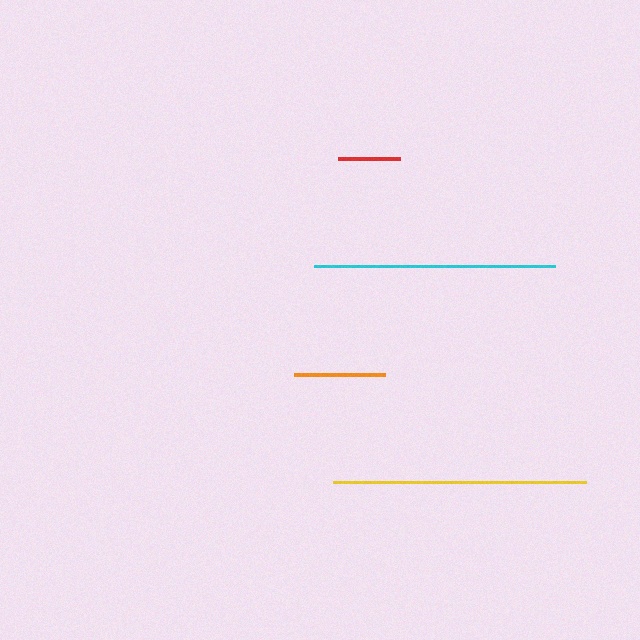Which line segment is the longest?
The yellow line is the longest at approximately 253 pixels.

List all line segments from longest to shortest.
From longest to shortest: yellow, cyan, orange, red.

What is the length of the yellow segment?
The yellow segment is approximately 253 pixels long.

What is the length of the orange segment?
The orange segment is approximately 91 pixels long.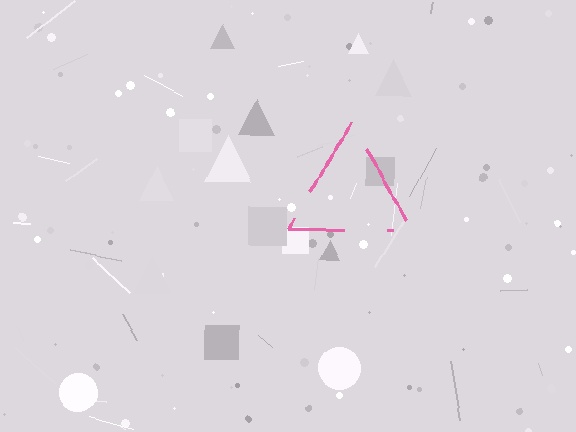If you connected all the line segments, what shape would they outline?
They would outline a triangle.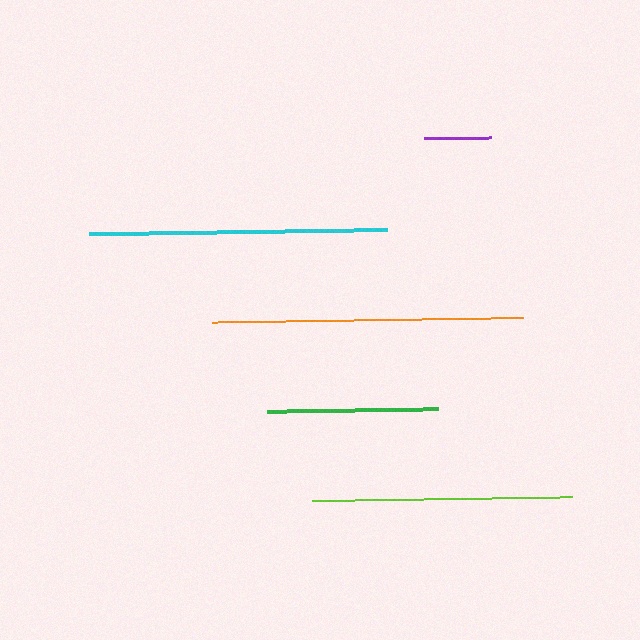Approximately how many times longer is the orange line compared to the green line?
The orange line is approximately 1.8 times the length of the green line.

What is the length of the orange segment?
The orange segment is approximately 311 pixels long.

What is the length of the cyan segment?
The cyan segment is approximately 298 pixels long.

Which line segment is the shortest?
The purple line is the shortest at approximately 67 pixels.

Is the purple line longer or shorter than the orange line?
The orange line is longer than the purple line.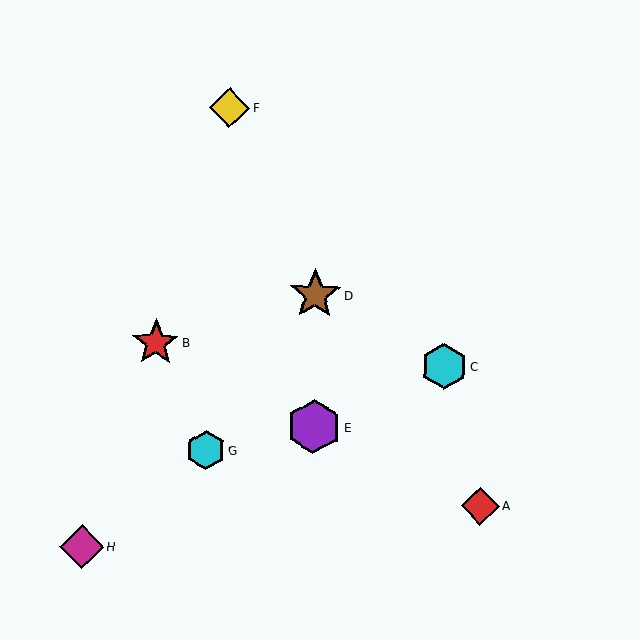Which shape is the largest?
The purple hexagon (labeled E) is the largest.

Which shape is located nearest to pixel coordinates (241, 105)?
The yellow diamond (labeled F) at (230, 108) is nearest to that location.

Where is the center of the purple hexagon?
The center of the purple hexagon is at (314, 427).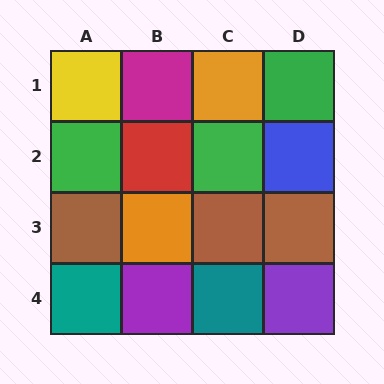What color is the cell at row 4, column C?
Teal.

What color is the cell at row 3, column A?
Brown.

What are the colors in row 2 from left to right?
Green, red, green, blue.